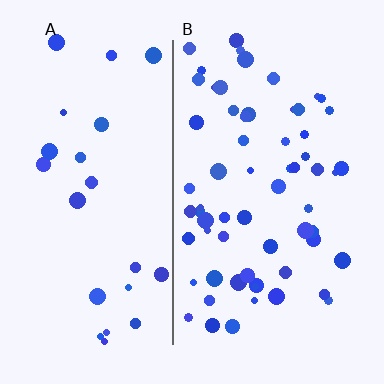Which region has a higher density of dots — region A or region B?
B (the right).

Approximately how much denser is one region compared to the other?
Approximately 2.6× — region B over region A.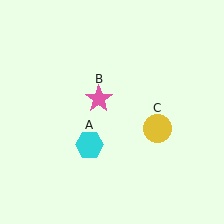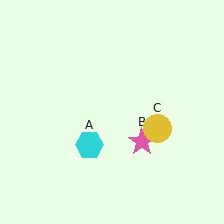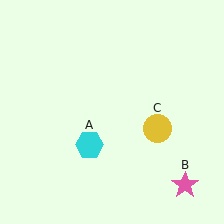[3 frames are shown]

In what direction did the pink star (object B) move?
The pink star (object B) moved down and to the right.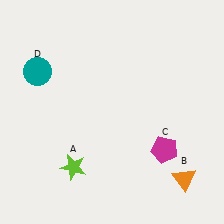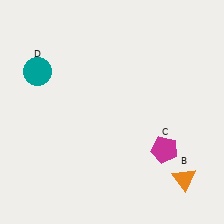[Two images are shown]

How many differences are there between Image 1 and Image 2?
There is 1 difference between the two images.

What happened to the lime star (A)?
The lime star (A) was removed in Image 2. It was in the bottom-left area of Image 1.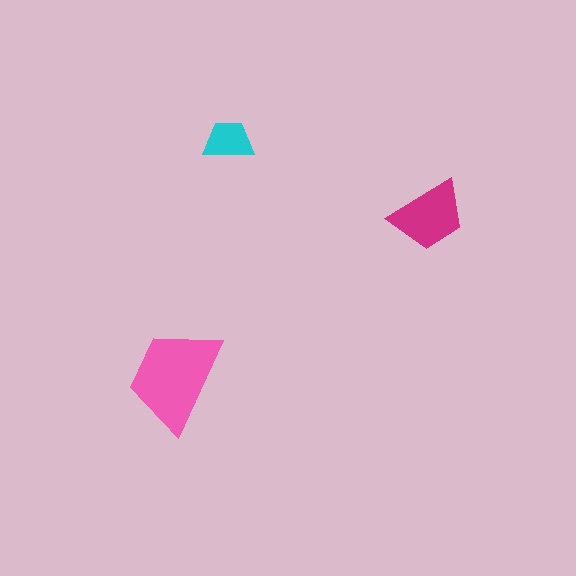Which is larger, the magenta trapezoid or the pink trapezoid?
The pink one.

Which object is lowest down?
The pink trapezoid is bottommost.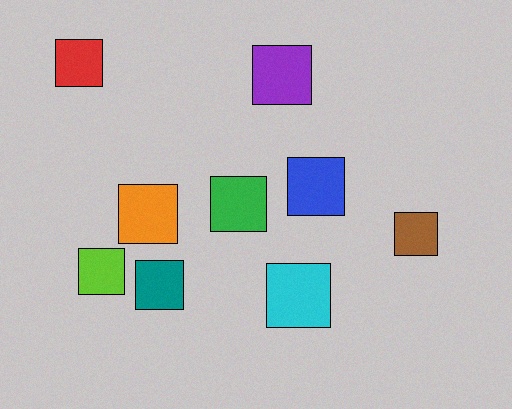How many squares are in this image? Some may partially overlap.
There are 9 squares.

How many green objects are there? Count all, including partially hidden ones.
There is 1 green object.